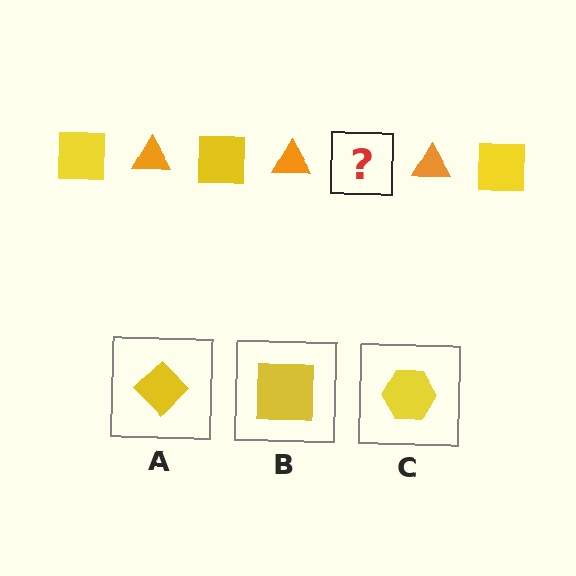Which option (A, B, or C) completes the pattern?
B.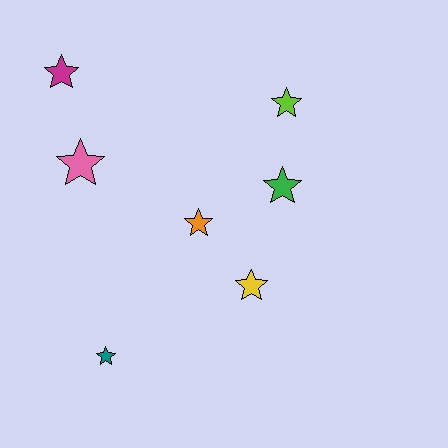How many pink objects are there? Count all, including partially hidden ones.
There is 1 pink object.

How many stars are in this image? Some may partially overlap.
There are 7 stars.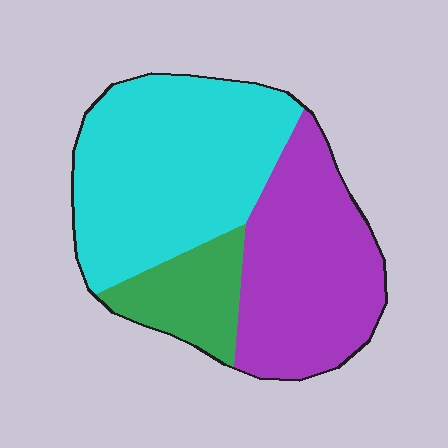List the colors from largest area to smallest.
From largest to smallest: cyan, purple, green.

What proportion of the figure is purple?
Purple covers roughly 40% of the figure.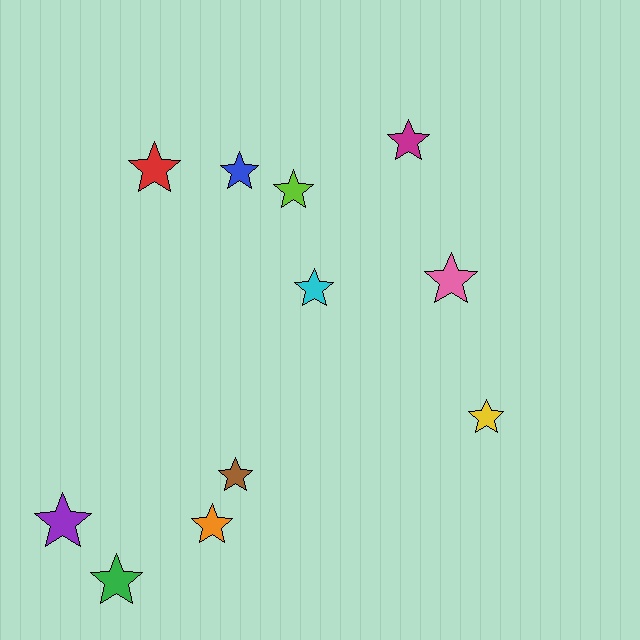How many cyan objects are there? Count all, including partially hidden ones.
There is 1 cyan object.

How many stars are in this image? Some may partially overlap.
There are 11 stars.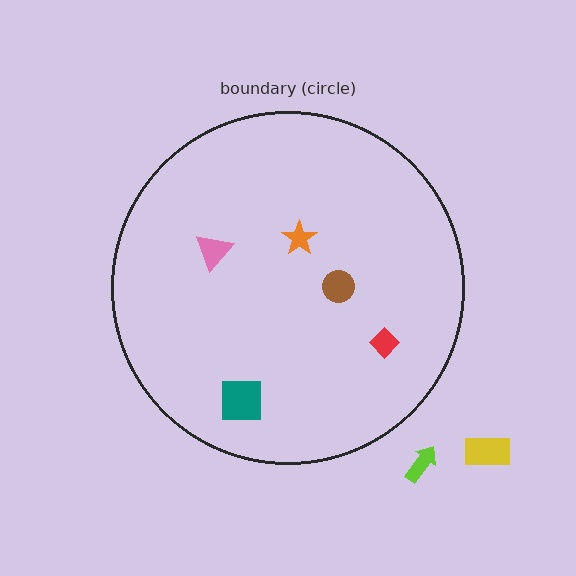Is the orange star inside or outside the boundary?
Inside.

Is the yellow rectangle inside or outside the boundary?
Outside.